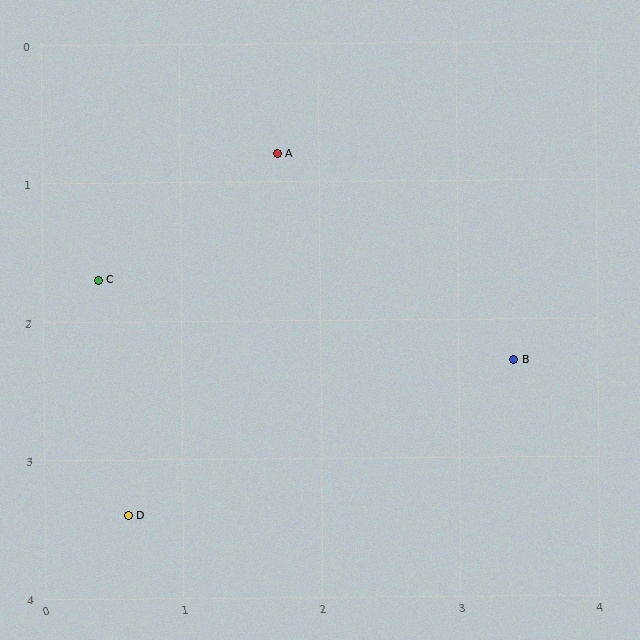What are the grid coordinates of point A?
Point A is at approximately (1.7, 0.8).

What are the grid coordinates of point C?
Point C is at approximately (0.4, 1.7).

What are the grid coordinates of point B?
Point B is at approximately (3.4, 2.3).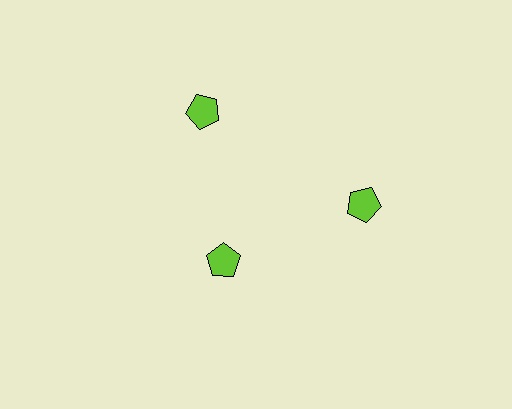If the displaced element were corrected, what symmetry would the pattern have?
It would have 3-fold rotational symmetry — the pattern would map onto itself every 120 degrees.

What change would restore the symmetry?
The symmetry would be restored by moving it outward, back onto the ring so that all 3 pentagons sit at equal angles and equal distance from the center.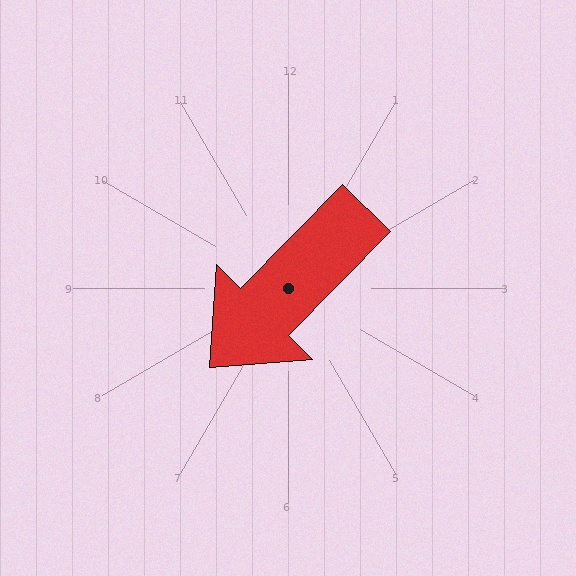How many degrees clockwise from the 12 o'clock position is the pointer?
Approximately 224 degrees.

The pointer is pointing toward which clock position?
Roughly 7 o'clock.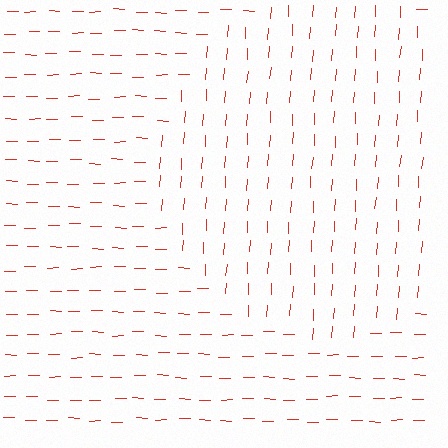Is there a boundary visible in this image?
Yes, there is a texture boundary formed by a change in line orientation.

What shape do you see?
I see a circle.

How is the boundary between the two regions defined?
The boundary is defined purely by a change in line orientation (approximately 87 degrees difference). All lines are the same color and thickness.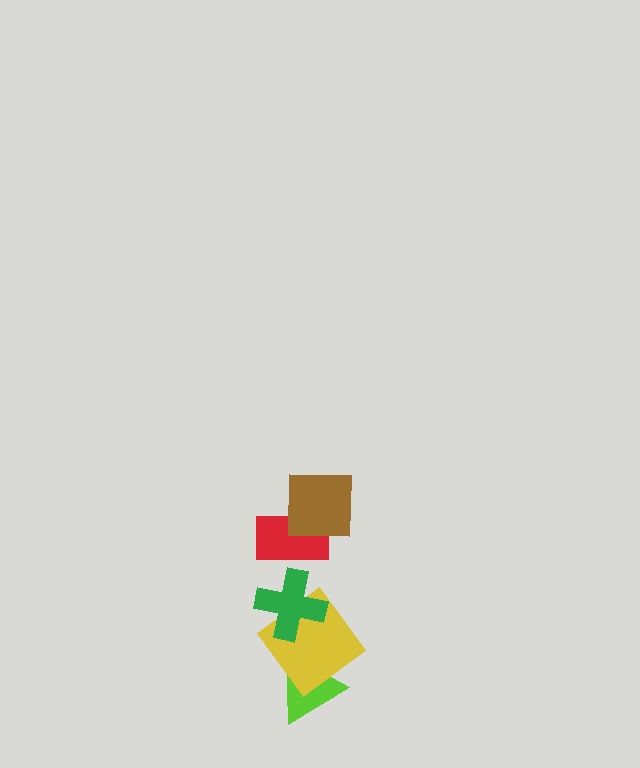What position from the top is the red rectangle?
The red rectangle is 2nd from the top.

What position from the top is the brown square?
The brown square is 1st from the top.